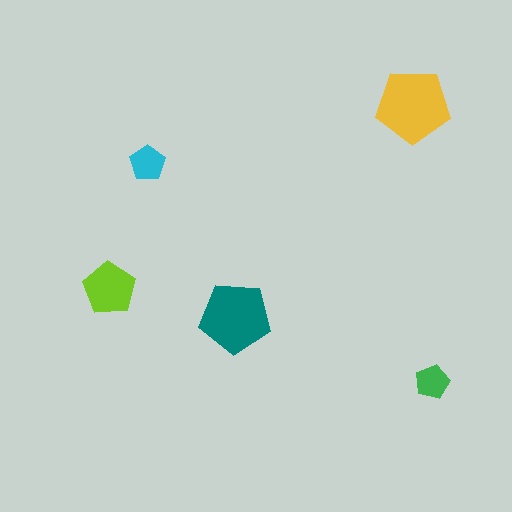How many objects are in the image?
There are 5 objects in the image.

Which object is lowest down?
The green pentagon is bottommost.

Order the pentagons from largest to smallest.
the yellow one, the teal one, the lime one, the cyan one, the green one.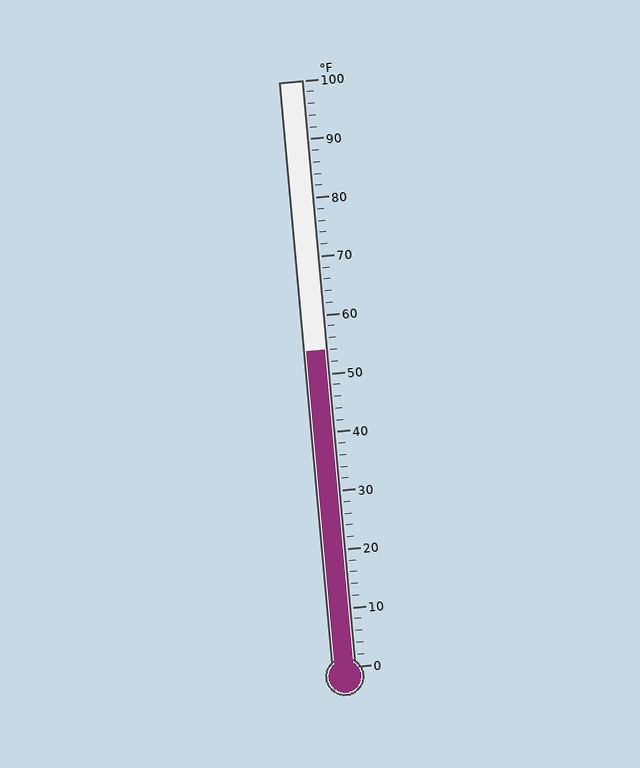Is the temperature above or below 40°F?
The temperature is above 40°F.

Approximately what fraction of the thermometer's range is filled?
The thermometer is filled to approximately 55% of its range.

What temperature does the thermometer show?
The thermometer shows approximately 54°F.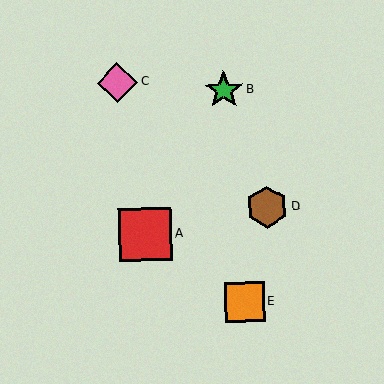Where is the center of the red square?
The center of the red square is at (145, 234).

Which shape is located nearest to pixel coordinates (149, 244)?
The red square (labeled A) at (145, 234) is nearest to that location.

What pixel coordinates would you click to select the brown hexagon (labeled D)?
Click at (267, 207) to select the brown hexagon D.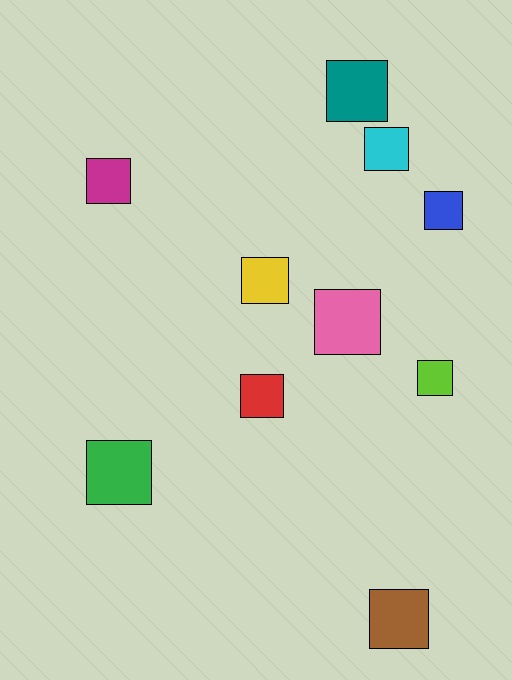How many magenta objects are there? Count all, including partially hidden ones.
There is 1 magenta object.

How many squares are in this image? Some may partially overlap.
There are 10 squares.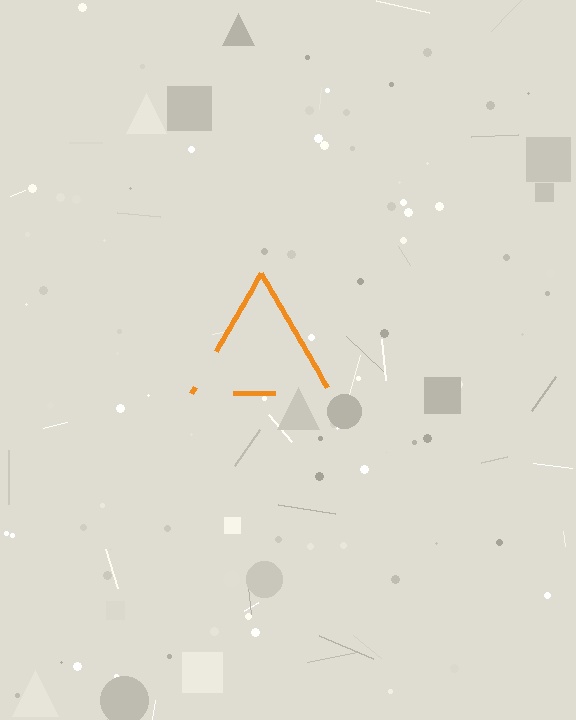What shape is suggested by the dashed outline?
The dashed outline suggests a triangle.